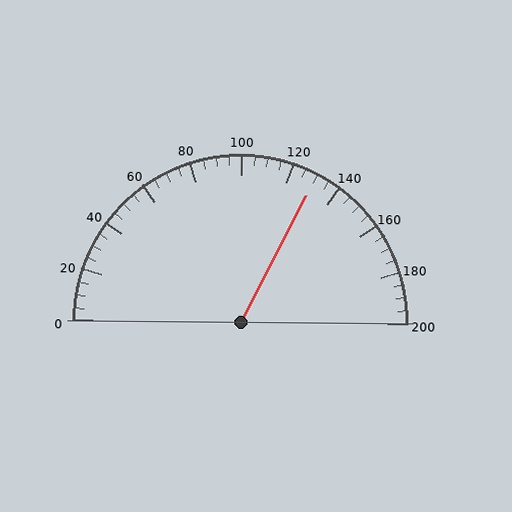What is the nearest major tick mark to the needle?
The nearest major tick mark is 120.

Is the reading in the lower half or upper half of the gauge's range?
The reading is in the upper half of the range (0 to 200).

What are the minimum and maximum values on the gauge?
The gauge ranges from 0 to 200.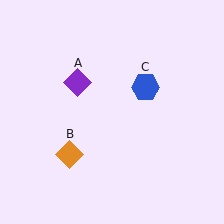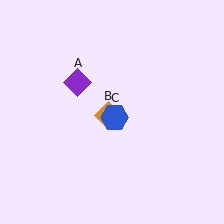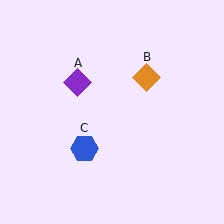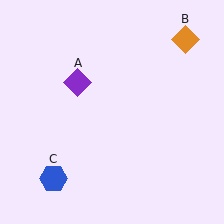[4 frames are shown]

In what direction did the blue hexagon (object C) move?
The blue hexagon (object C) moved down and to the left.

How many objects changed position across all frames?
2 objects changed position: orange diamond (object B), blue hexagon (object C).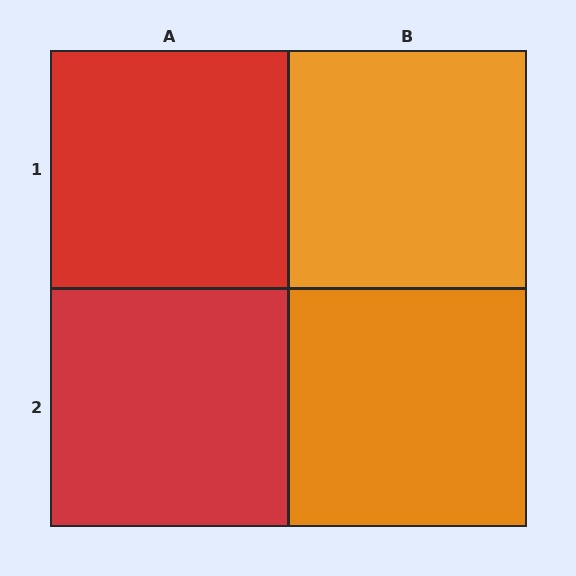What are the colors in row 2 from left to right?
Red, orange.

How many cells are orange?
2 cells are orange.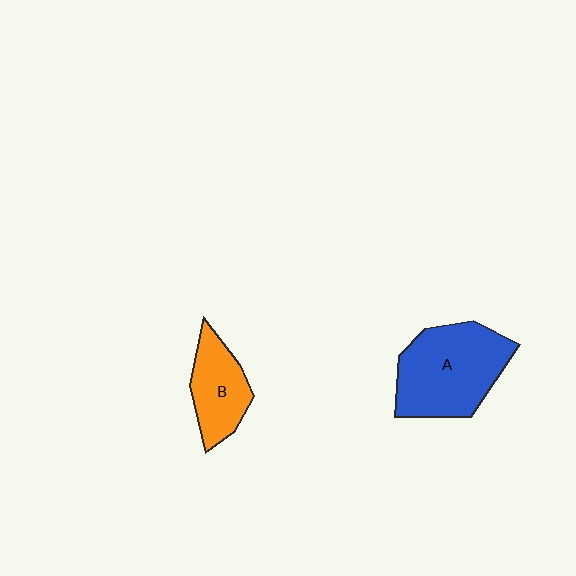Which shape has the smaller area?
Shape B (orange).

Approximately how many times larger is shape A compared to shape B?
Approximately 1.8 times.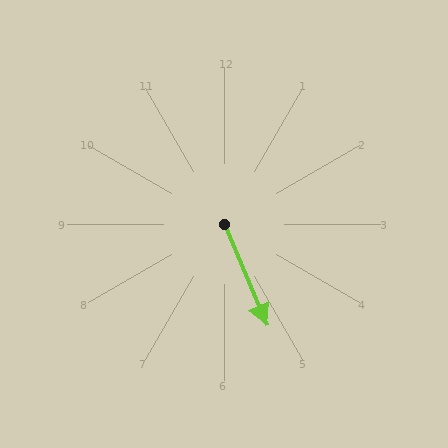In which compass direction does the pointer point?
Southeast.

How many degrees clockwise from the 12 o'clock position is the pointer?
Approximately 157 degrees.